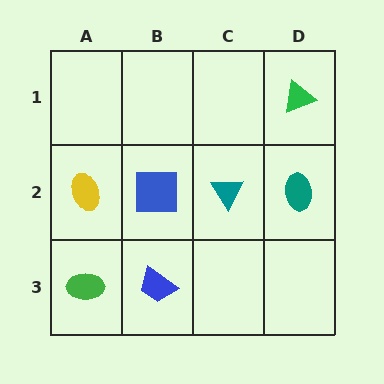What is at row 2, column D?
A teal ellipse.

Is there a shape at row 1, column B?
No, that cell is empty.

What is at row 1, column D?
A green triangle.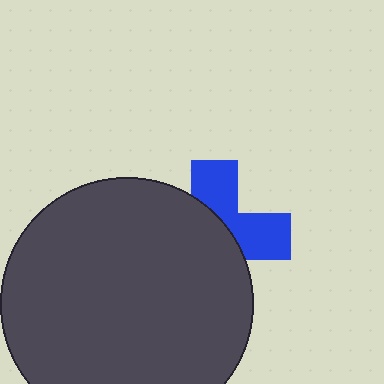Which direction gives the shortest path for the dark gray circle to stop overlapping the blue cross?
Moving left gives the shortest separation.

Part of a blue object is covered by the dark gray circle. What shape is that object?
It is a cross.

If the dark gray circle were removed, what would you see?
You would see the complete blue cross.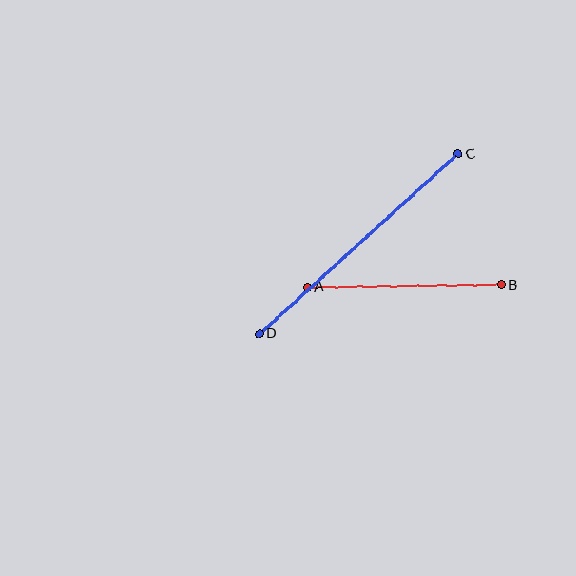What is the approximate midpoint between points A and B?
The midpoint is at approximately (404, 286) pixels.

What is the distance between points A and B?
The distance is approximately 194 pixels.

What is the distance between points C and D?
The distance is approximately 268 pixels.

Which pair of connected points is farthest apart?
Points C and D are farthest apart.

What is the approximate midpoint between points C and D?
The midpoint is at approximately (359, 244) pixels.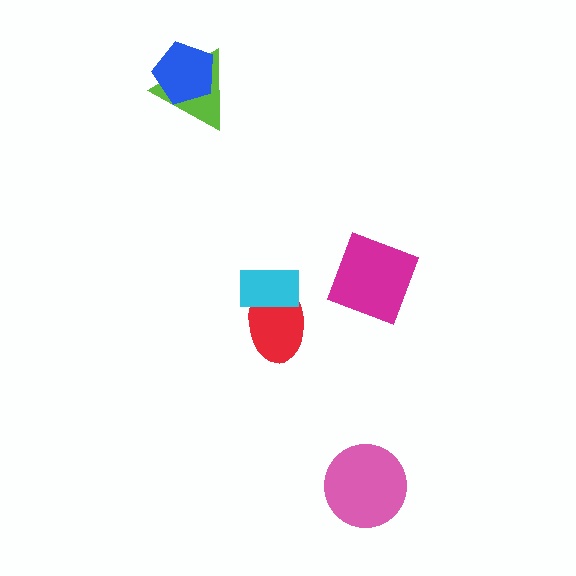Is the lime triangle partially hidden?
Yes, it is partially covered by another shape.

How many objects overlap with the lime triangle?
1 object overlaps with the lime triangle.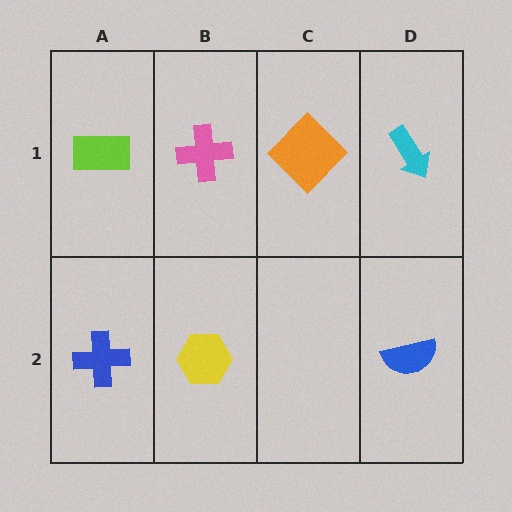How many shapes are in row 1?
4 shapes.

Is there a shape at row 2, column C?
No, that cell is empty.